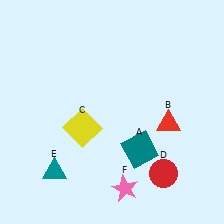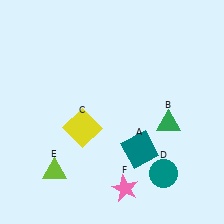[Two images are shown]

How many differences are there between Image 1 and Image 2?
There are 3 differences between the two images.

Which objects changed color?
B changed from red to green. D changed from red to teal. E changed from teal to lime.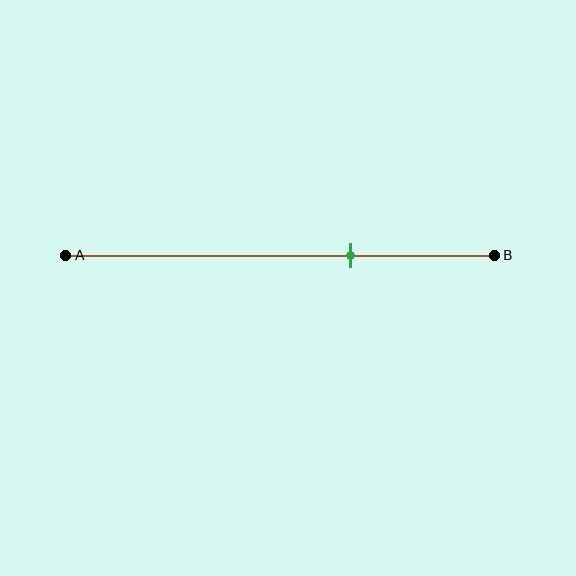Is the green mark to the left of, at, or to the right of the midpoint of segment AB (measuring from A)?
The green mark is to the right of the midpoint of segment AB.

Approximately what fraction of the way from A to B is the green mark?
The green mark is approximately 65% of the way from A to B.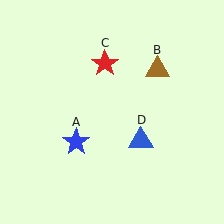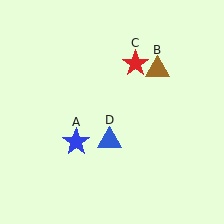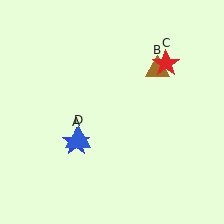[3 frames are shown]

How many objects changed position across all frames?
2 objects changed position: red star (object C), blue triangle (object D).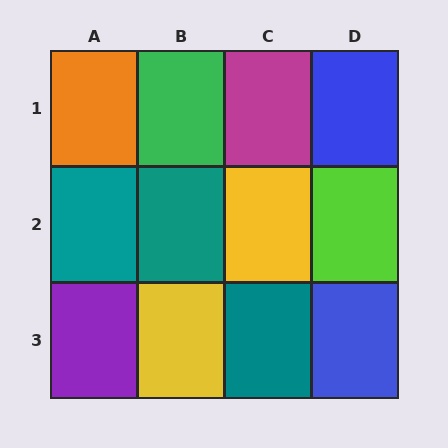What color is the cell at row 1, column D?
Blue.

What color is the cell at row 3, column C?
Teal.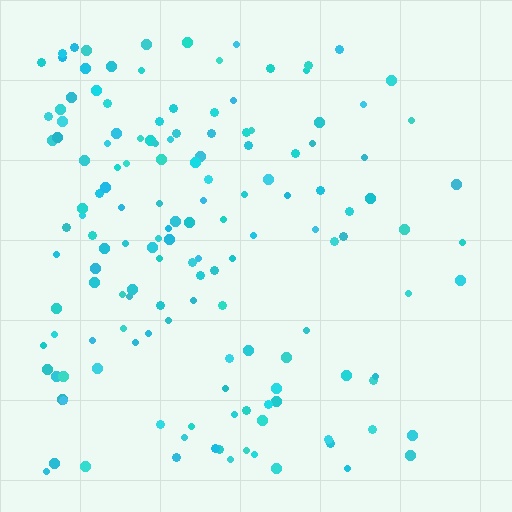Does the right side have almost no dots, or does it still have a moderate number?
Still a moderate number, just noticeably fewer than the left.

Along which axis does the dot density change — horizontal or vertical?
Horizontal.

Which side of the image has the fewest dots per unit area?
The right.